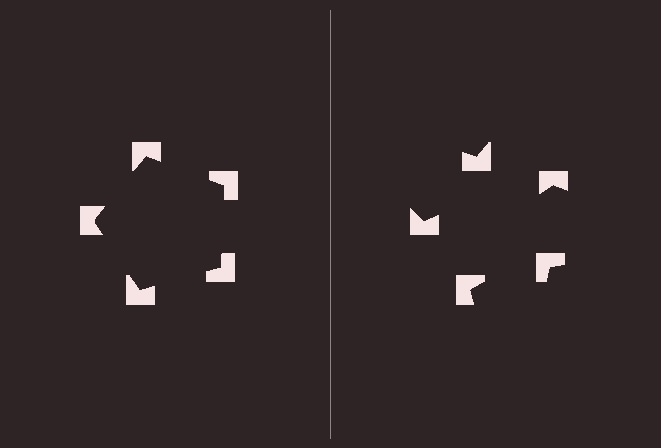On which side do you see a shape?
An illusory pentagon appears on the left side. On the right side the wedge cuts are rotated, so no coherent shape forms.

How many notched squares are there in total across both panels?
10 — 5 on each side.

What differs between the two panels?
The notched squares are positioned identically on both sides; only the wedge orientations differ. On the left they align to a pentagon; on the right they are misaligned.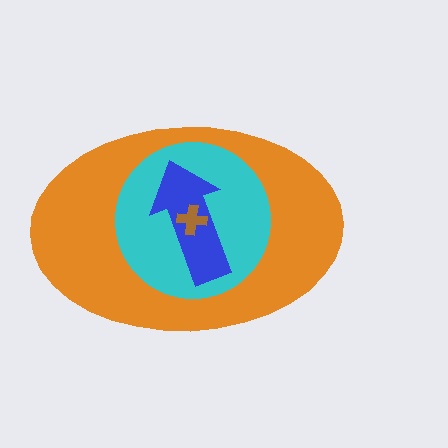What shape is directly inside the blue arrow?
The brown cross.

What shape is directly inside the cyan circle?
The blue arrow.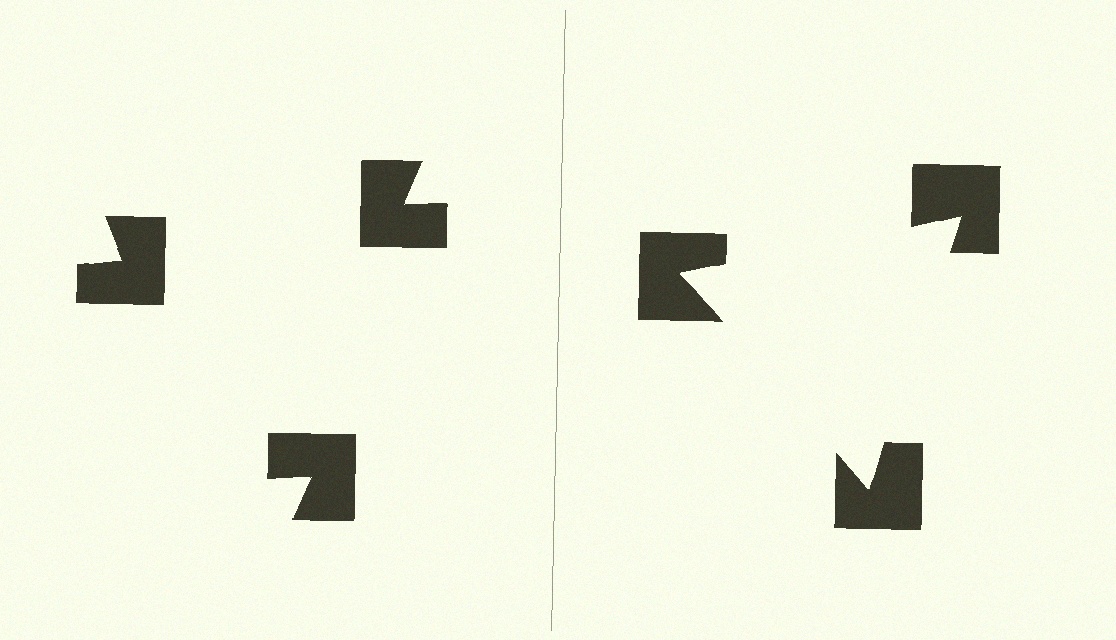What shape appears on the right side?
An illusory triangle.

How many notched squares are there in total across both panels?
6 — 3 on each side.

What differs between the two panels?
The notched squares are positioned identically on both sides; only the wedge orientations differ. On the right they align to a triangle; on the left they are misaligned.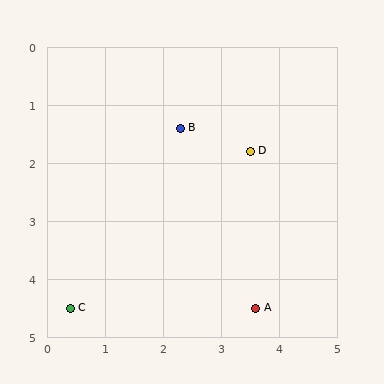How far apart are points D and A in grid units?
Points D and A are about 2.7 grid units apart.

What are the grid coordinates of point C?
Point C is at approximately (0.4, 4.5).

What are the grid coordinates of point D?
Point D is at approximately (3.5, 1.8).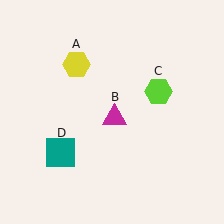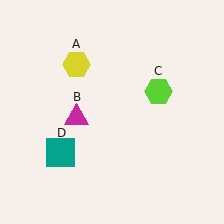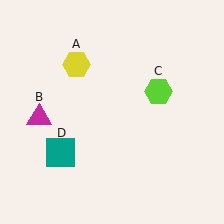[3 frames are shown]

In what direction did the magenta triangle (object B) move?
The magenta triangle (object B) moved left.